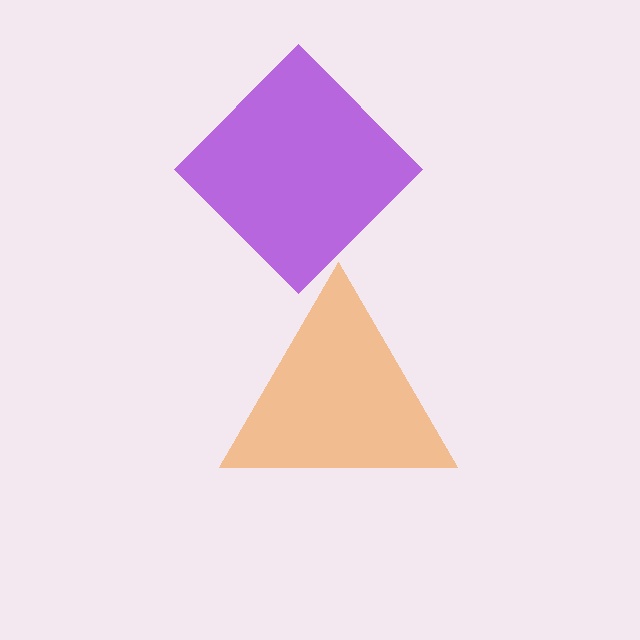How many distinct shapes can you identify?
There are 2 distinct shapes: an orange triangle, a purple diamond.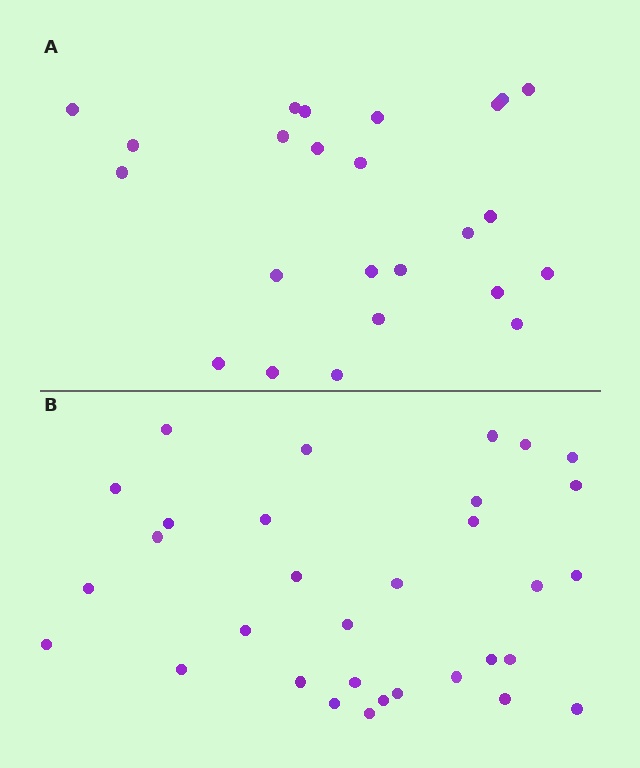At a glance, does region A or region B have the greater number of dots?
Region B (the bottom region) has more dots.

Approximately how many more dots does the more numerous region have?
Region B has roughly 8 or so more dots than region A.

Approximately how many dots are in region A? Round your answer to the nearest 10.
About 20 dots. (The exact count is 24, which rounds to 20.)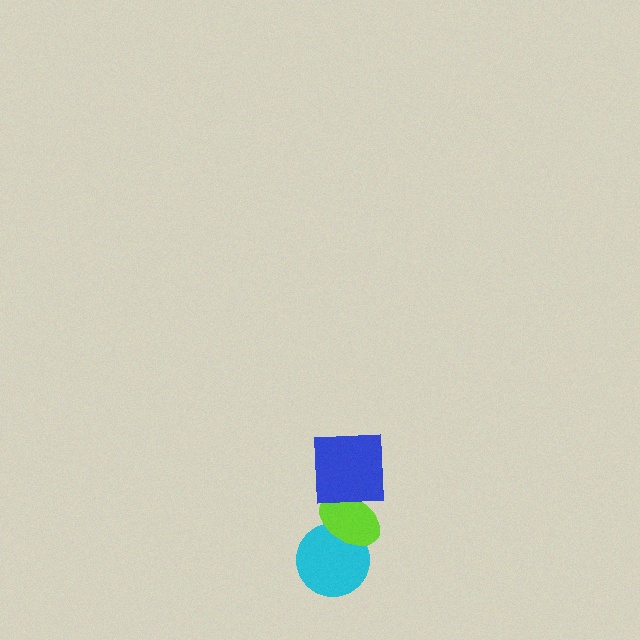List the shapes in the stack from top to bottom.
From top to bottom: the blue square, the lime ellipse, the cyan circle.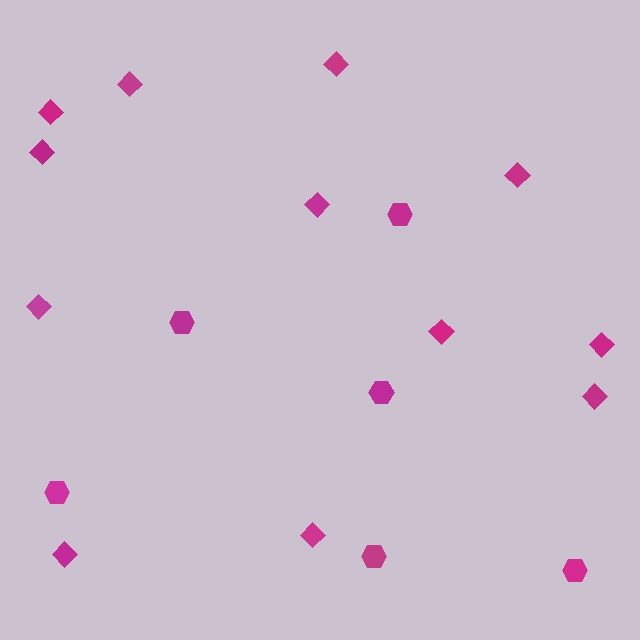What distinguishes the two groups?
There are 2 groups: one group of diamonds (12) and one group of hexagons (6).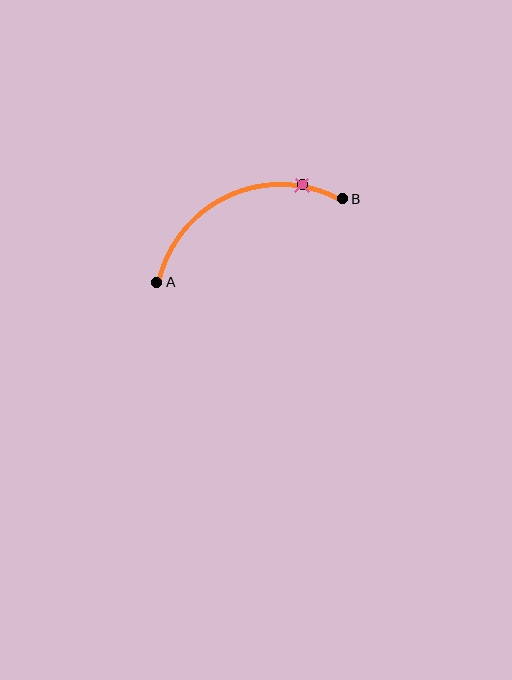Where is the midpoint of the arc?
The arc midpoint is the point on the curve farthest from the straight line joining A and B. It sits above that line.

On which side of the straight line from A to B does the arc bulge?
The arc bulges above the straight line connecting A and B.